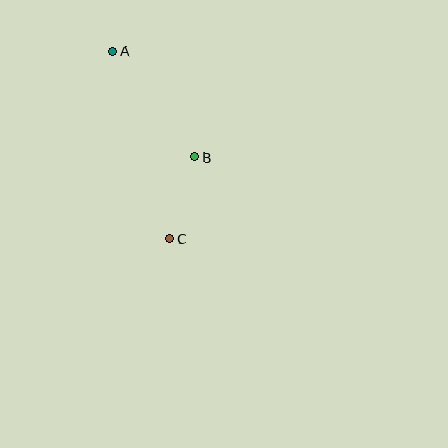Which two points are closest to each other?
Points B and C are closest to each other.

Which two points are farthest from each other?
Points A and C are farthest from each other.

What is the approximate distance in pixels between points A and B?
The distance between A and B is approximately 133 pixels.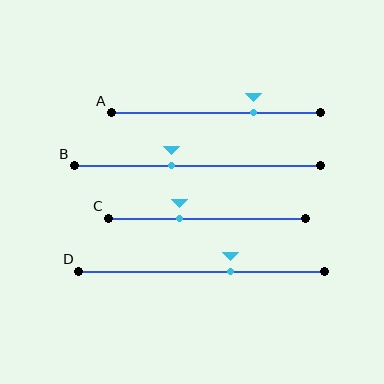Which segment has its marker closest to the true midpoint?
Segment B has its marker closest to the true midpoint.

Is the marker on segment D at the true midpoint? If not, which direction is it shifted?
No, the marker on segment D is shifted to the right by about 12% of the segment length.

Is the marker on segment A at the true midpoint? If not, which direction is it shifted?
No, the marker on segment A is shifted to the right by about 18% of the segment length.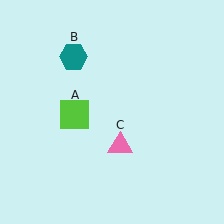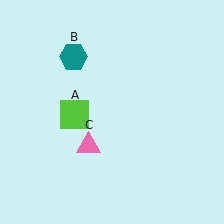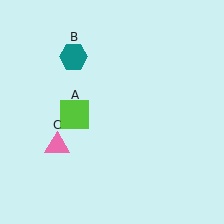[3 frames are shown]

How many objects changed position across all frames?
1 object changed position: pink triangle (object C).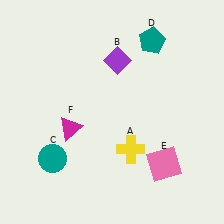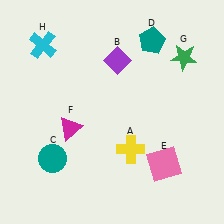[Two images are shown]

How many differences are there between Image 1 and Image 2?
There are 2 differences between the two images.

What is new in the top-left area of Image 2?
A cyan cross (H) was added in the top-left area of Image 2.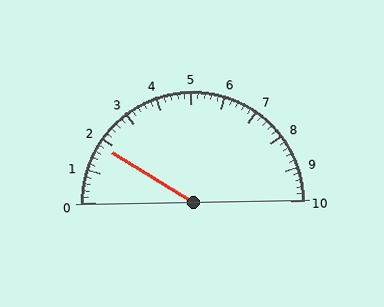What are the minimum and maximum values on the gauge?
The gauge ranges from 0 to 10.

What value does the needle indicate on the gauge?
The needle indicates approximately 1.8.